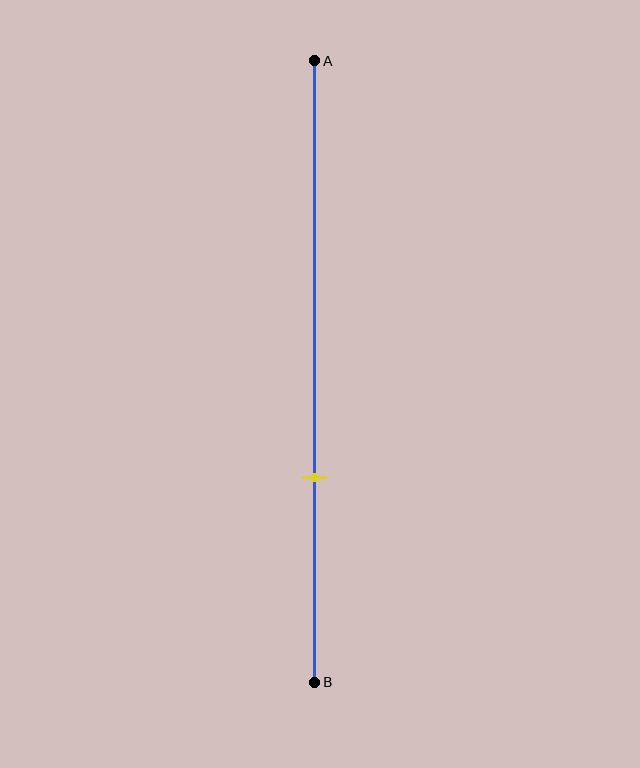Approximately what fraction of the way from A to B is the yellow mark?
The yellow mark is approximately 65% of the way from A to B.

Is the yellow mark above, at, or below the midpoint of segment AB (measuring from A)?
The yellow mark is below the midpoint of segment AB.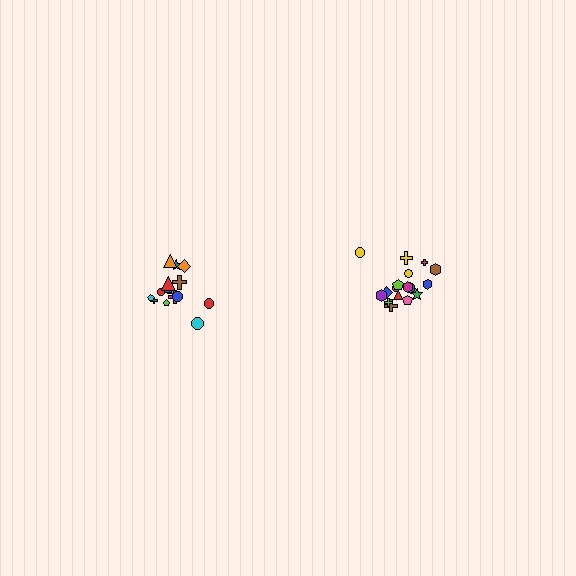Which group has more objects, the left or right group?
The right group.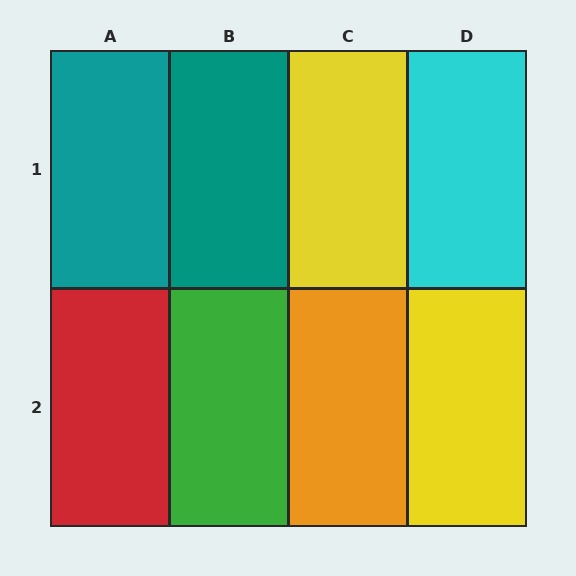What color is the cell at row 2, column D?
Yellow.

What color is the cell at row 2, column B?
Green.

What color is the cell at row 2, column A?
Red.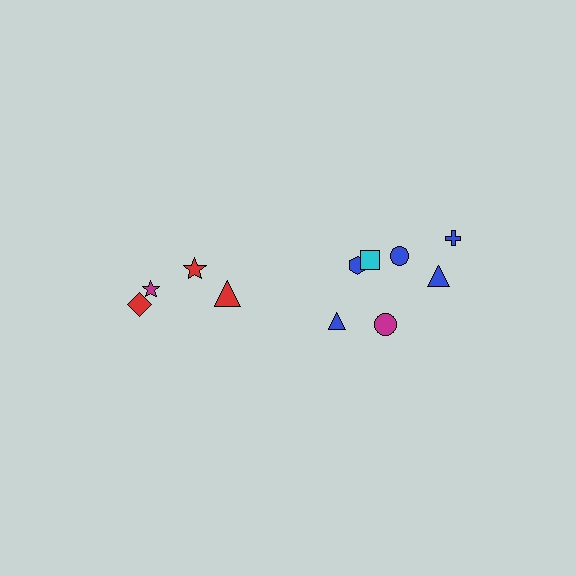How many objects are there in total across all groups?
There are 11 objects.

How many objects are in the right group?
There are 7 objects.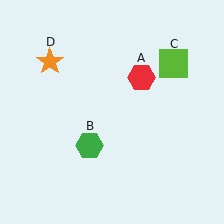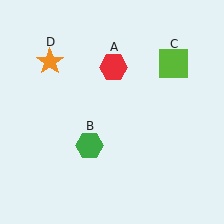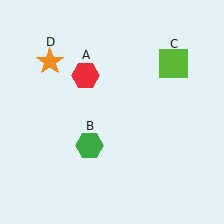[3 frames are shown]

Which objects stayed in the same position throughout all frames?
Green hexagon (object B) and lime square (object C) and orange star (object D) remained stationary.